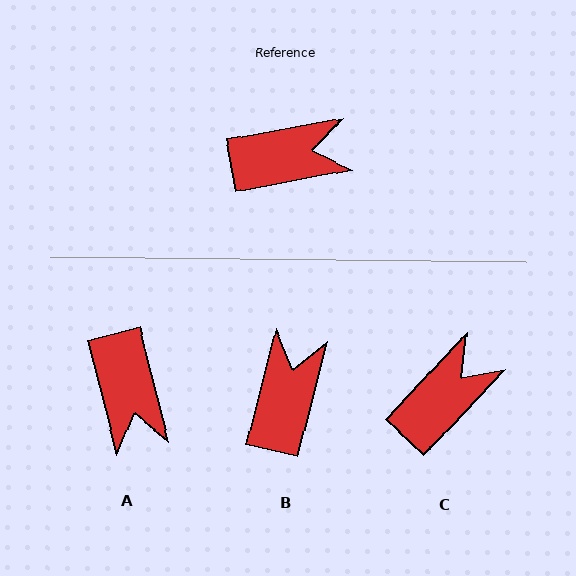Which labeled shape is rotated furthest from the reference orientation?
A, about 86 degrees away.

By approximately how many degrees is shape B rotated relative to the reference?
Approximately 65 degrees counter-clockwise.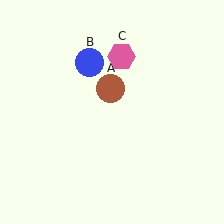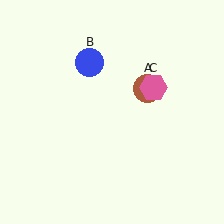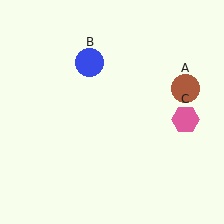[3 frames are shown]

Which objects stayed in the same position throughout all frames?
Blue circle (object B) remained stationary.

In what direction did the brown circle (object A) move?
The brown circle (object A) moved right.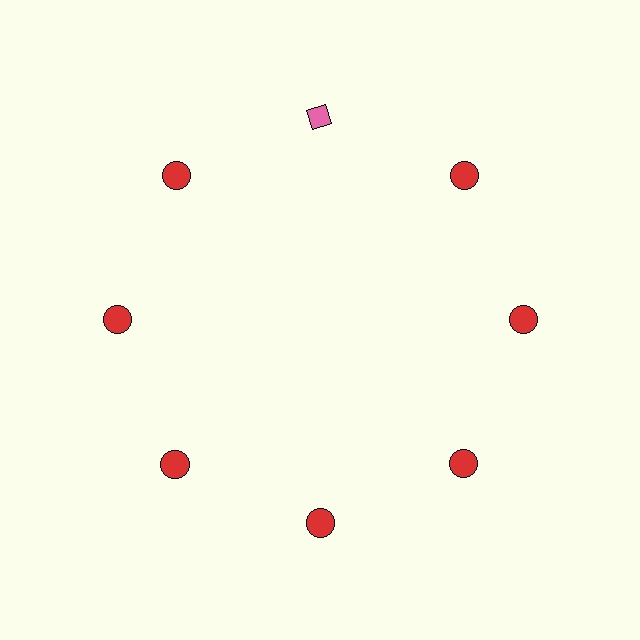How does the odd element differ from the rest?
It differs in both color (pink instead of red) and shape (diamond instead of circle).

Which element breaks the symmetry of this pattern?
The pink diamond at roughly the 12 o'clock position breaks the symmetry. All other shapes are red circles.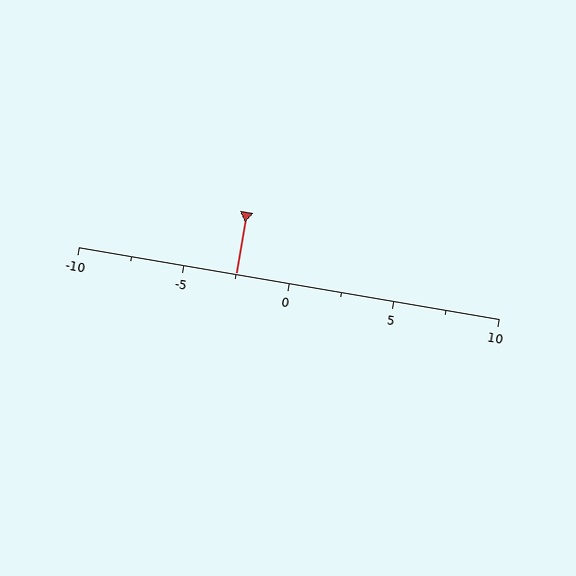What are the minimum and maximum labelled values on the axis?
The axis runs from -10 to 10.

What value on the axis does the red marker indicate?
The marker indicates approximately -2.5.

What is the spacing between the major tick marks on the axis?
The major ticks are spaced 5 apart.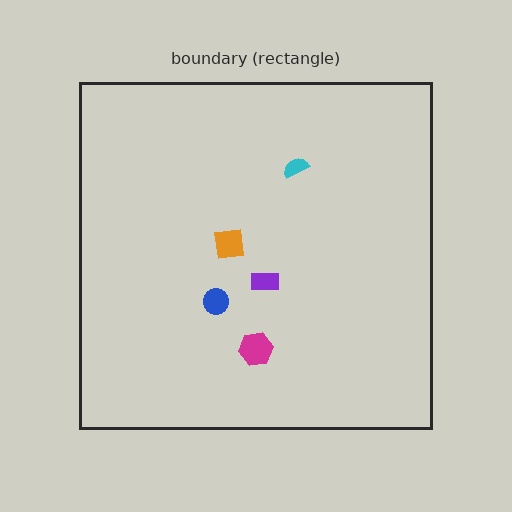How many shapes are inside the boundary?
5 inside, 0 outside.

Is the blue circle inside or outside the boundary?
Inside.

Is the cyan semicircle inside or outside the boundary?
Inside.